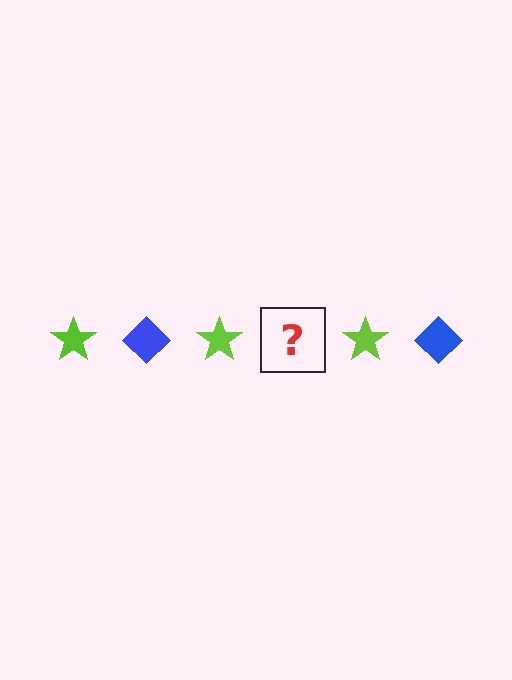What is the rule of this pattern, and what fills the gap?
The rule is that the pattern alternates between lime star and blue diamond. The gap should be filled with a blue diamond.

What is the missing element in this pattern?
The missing element is a blue diamond.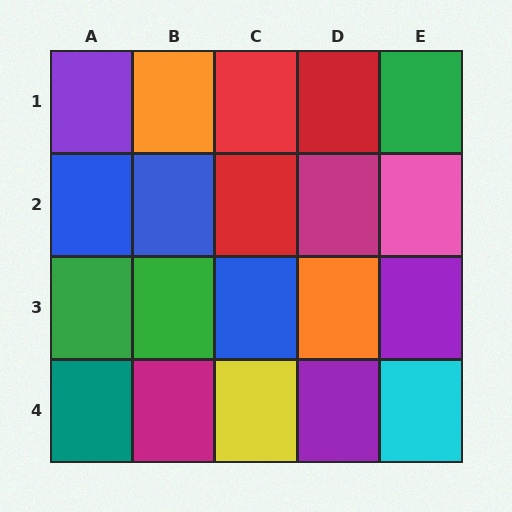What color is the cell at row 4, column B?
Magenta.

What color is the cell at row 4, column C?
Yellow.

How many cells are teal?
1 cell is teal.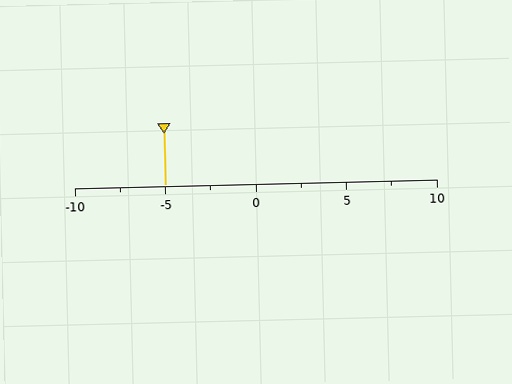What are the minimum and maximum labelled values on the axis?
The axis runs from -10 to 10.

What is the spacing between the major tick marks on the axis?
The major ticks are spaced 5 apart.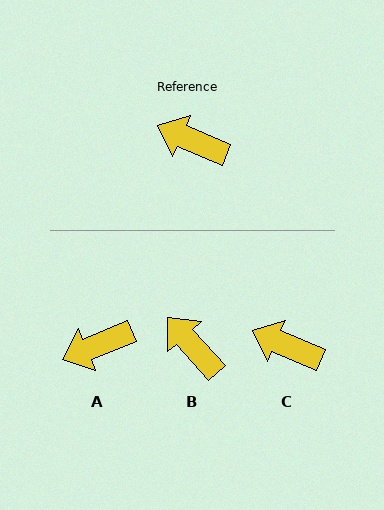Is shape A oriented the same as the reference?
No, it is off by about 45 degrees.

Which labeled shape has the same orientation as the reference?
C.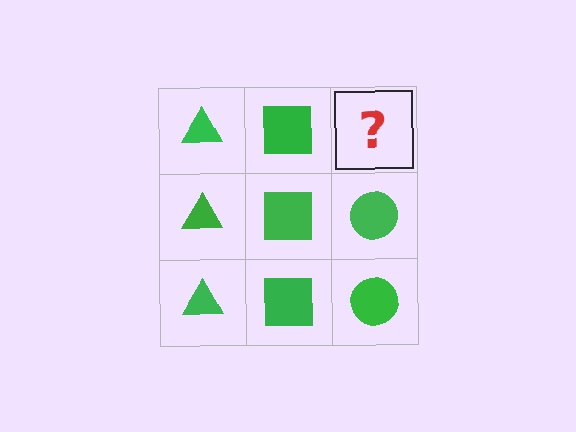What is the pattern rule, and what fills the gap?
The rule is that each column has a consistent shape. The gap should be filled with a green circle.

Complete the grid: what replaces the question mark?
The question mark should be replaced with a green circle.